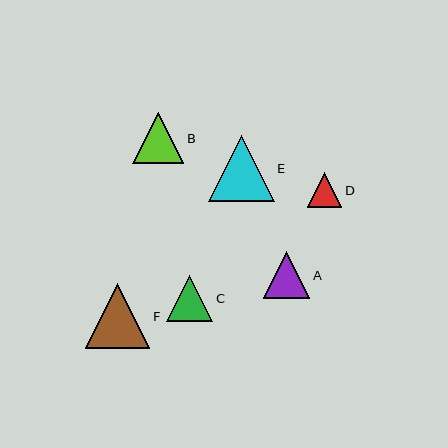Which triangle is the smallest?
Triangle D is the smallest with a size of approximately 35 pixels.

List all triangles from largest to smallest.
From largest to smallest: E, F, B, A, C, D.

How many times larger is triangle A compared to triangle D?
Triangle A is approximately 1.3 times the size of triangle D.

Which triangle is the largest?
Triangle E is the largest with a size of approximately 66 pixels.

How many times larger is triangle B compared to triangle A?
Triangle B is approximately 1.1 times the size of triangle A.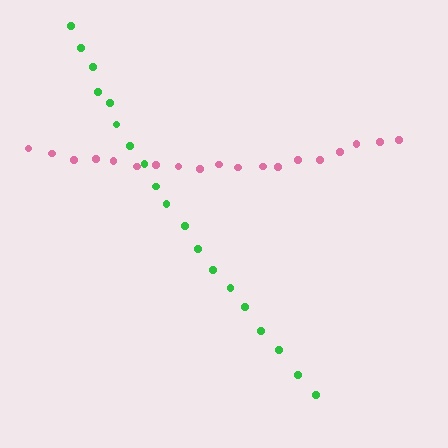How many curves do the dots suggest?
There are 2 distinct paths.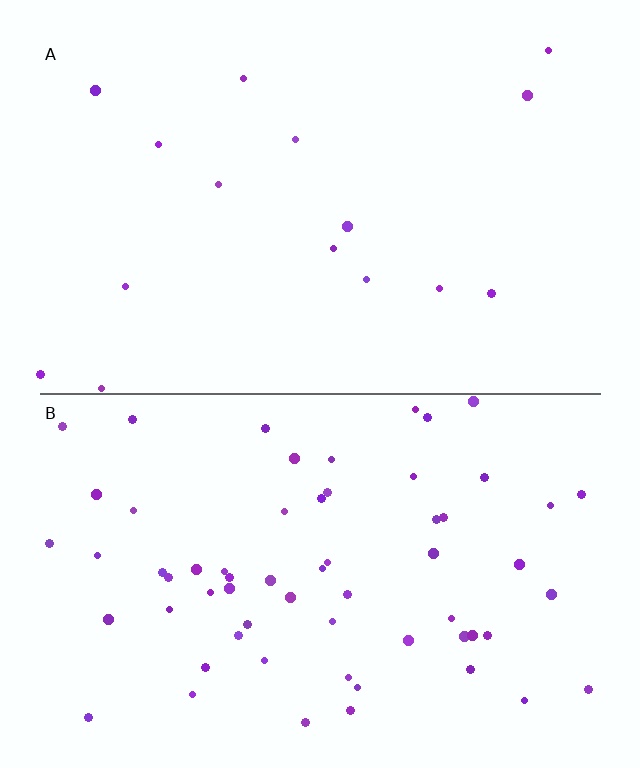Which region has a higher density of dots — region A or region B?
B (the bottom).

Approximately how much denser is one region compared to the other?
Approximately 4.0× — region B over region A.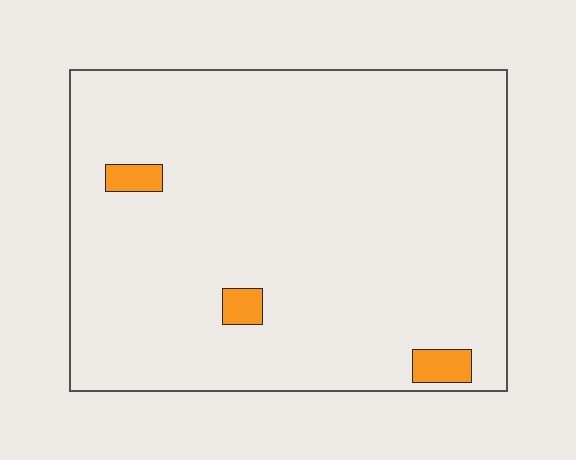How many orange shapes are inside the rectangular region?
3.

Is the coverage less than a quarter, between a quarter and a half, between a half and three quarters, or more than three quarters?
Less than a quarter.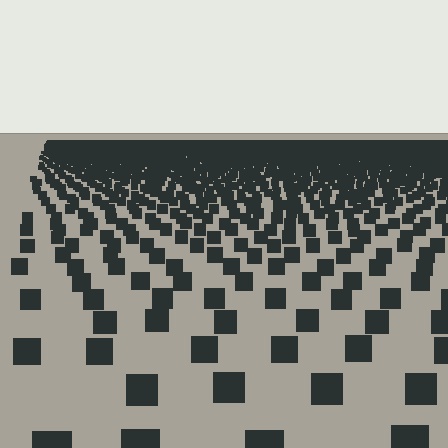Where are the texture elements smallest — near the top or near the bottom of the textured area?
Near the top.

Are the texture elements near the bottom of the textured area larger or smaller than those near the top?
Larger. Near the bottom, elements are closer to the viewer and appear at a bigger on-screen size.